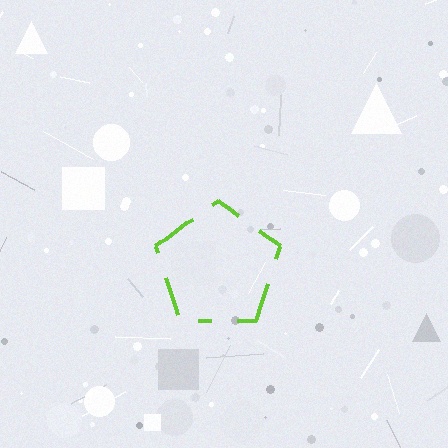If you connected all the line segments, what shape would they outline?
They would outline a pentagon.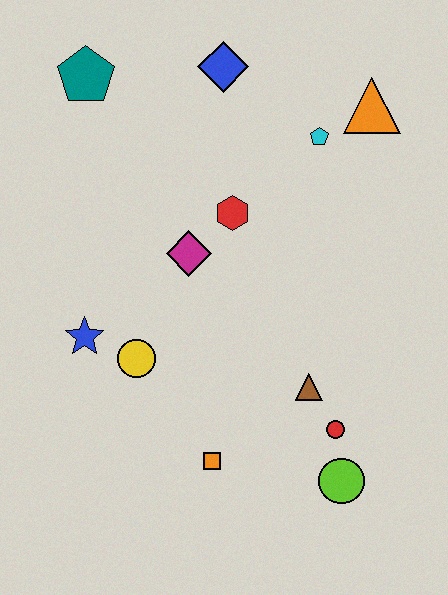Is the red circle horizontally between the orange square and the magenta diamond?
No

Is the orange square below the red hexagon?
Yes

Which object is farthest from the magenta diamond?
The lime circle is farthest from the magenta diamond.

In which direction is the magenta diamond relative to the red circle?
The magenta diamond is above the red circle.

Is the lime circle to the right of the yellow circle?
Yes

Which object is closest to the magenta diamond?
The red hexagon is closest to the magenta diamond.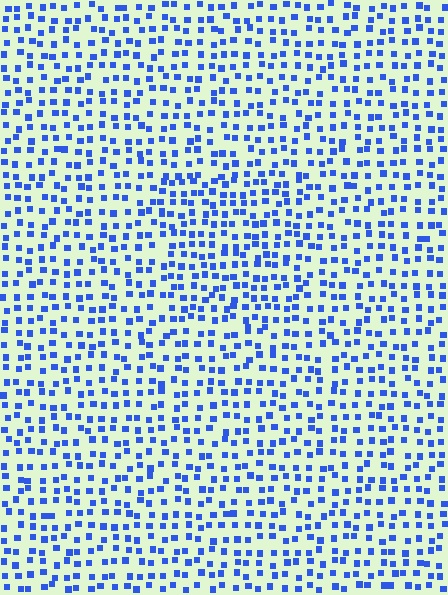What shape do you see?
I see a rectangle.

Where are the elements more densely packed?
The elements are more densely packed inside the rectangle boundary.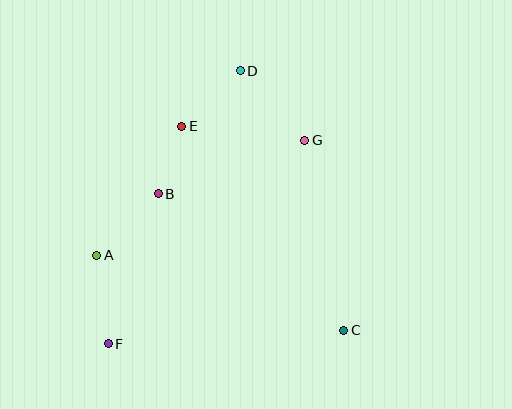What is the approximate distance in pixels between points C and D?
The distance between C and D is approximately 280 pixels.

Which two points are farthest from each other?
Points D and F are farthest from each other.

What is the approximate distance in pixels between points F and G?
The distance between F and G is approximately 283 pixels.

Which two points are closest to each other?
Points B and E are closest to each other.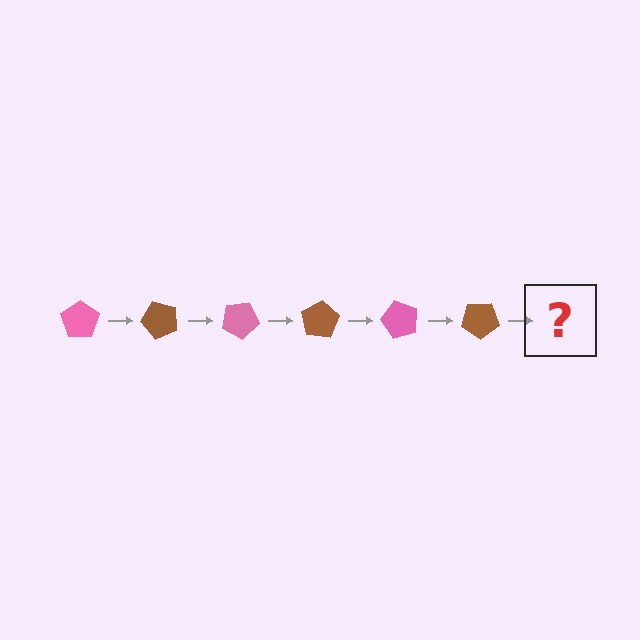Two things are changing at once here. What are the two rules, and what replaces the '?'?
The two rules are that it rotates 50 degrees each step and the color cycles through pink and brown. The '?' should be a pink pentagon, rotated 300 degrees from the start.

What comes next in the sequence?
The next element should be a pink pentagon, rotated 300 degrees from the start.